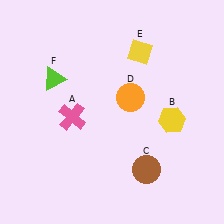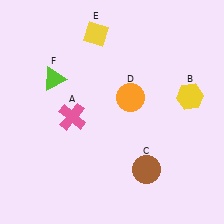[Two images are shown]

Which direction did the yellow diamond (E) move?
The yellow diamond (E) moved left.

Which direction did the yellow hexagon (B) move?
The yellow hexagon (B) moved up.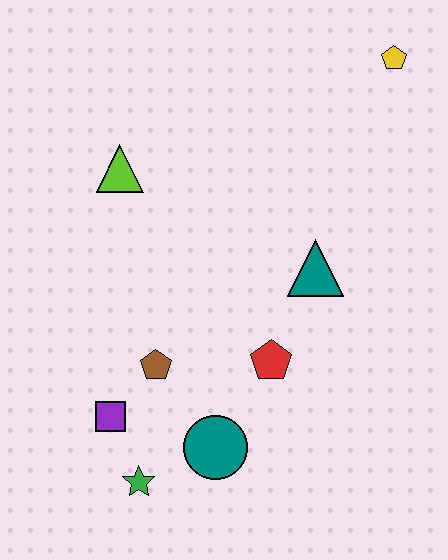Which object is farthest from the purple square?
The yellow pentagon is farthest from the purple square.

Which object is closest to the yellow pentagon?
The teal triangle is closest to the yellow pentagon.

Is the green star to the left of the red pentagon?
Yes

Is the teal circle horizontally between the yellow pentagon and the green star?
Yes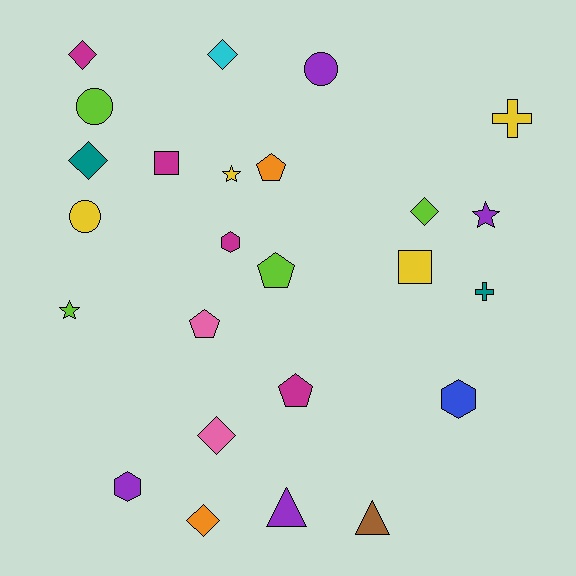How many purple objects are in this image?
There are 4 purple objects.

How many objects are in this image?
There are 25 objects.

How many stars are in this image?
There are 3 stars.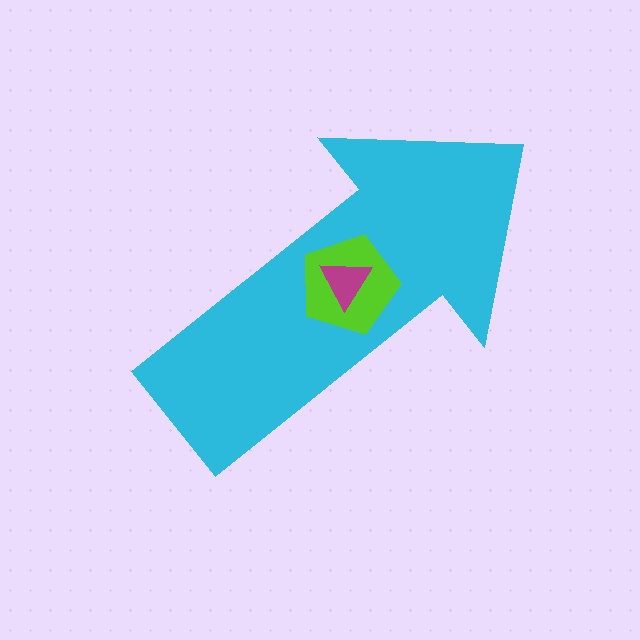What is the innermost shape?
The magenta triangle.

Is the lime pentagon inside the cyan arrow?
Yes.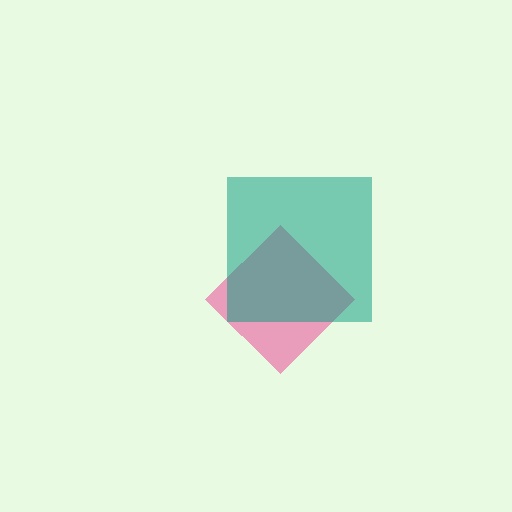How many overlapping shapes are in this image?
There are 2 overlapping shapes in the image.